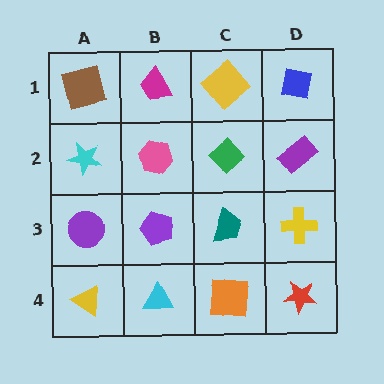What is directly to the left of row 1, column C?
A magenta trapezoid.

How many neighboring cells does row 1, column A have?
2.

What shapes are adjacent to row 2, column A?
A brown square (row 1, column A), a purple circle (row 3, column A), a pink hexagon (row 2, column B).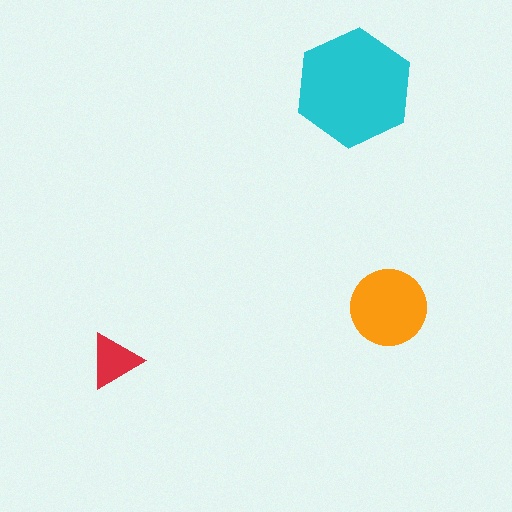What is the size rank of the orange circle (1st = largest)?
2nd.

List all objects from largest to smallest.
The cyan hexagon, the orange circle, the red triangle.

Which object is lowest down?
The red triangle is bottommost.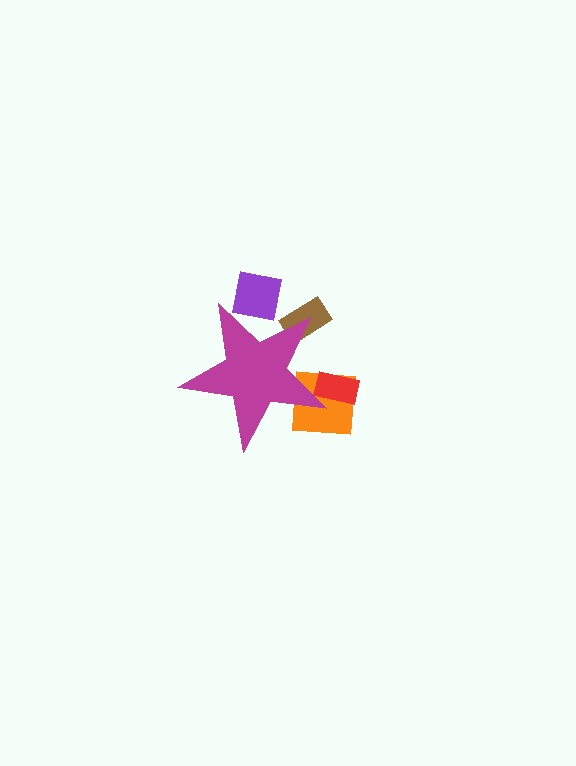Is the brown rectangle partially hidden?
Yes, the brown rectangle is partially hidden behind the magenta star.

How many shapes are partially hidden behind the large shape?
4 shapes are partially hidden.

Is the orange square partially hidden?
Yes, the orange square is partially hidden behind the magenta star.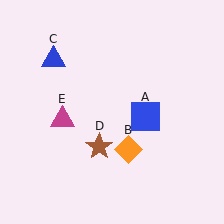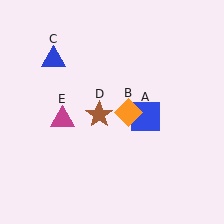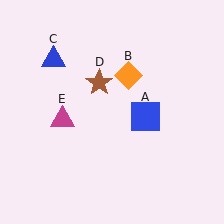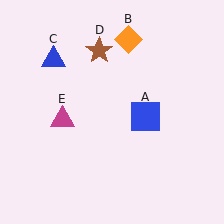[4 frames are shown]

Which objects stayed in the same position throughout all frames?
Blue square (object A) and blue triangle (object C) and magenta triangle (object E) remained stationary.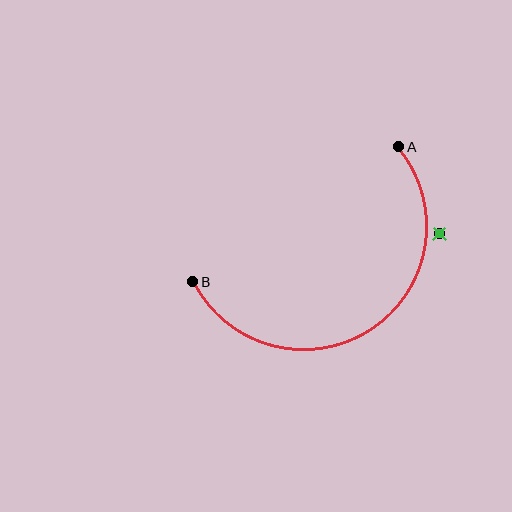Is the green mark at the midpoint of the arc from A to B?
No — the green mark does not lie on the arc at all. It sits slightly outside the curve.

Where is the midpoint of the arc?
The arc midpoint is the point on the curve farthest from the straight line joining A and B. It sits below that line.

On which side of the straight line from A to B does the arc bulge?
The arc bulges below the straight line connecting A and B.